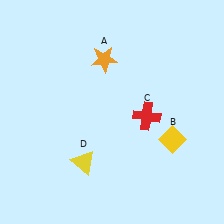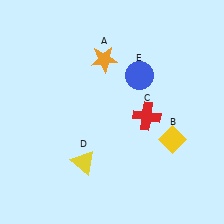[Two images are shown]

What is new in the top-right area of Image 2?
A blue circle (E) was added in the top-right area of Image 2.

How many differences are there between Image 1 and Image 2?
There is 1 difference between the two images.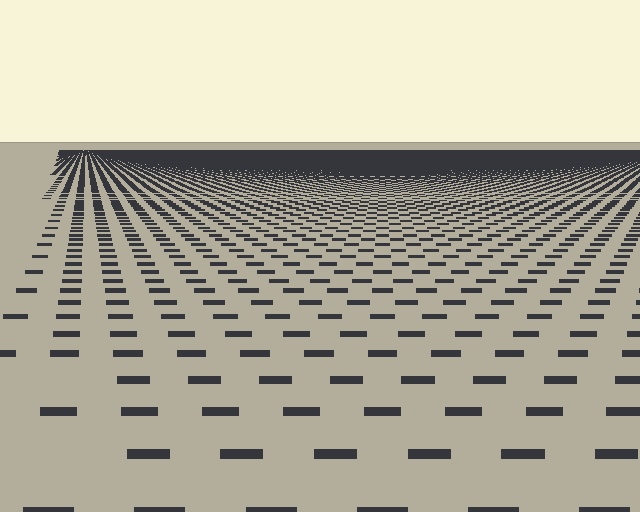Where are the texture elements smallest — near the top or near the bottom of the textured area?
Near the top.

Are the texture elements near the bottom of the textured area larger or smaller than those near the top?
Larger. Near the bottom, elements are closer to the viewer and appear at a bigger on-screen size.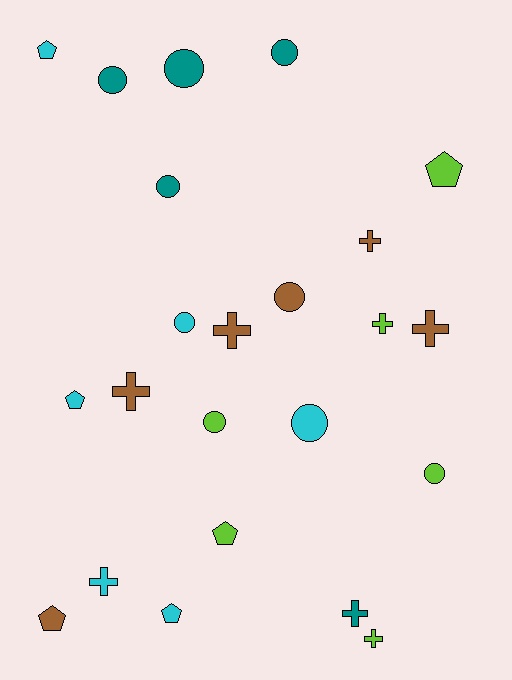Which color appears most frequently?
Cyan, with 6 objects.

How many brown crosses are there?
There are 4 brown crosses.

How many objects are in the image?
There are 23 objects.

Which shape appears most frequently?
Circle, with 9 objects.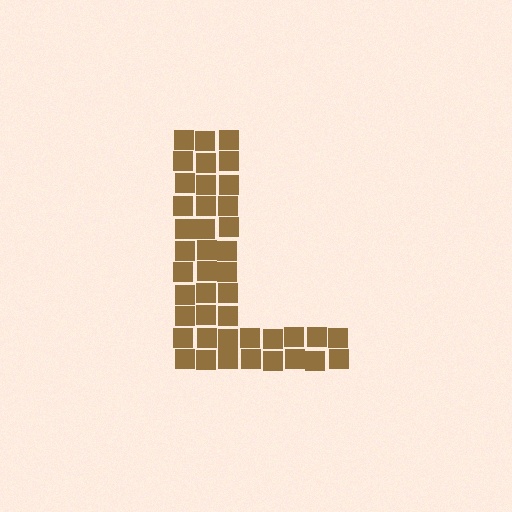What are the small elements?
The small elements are squares.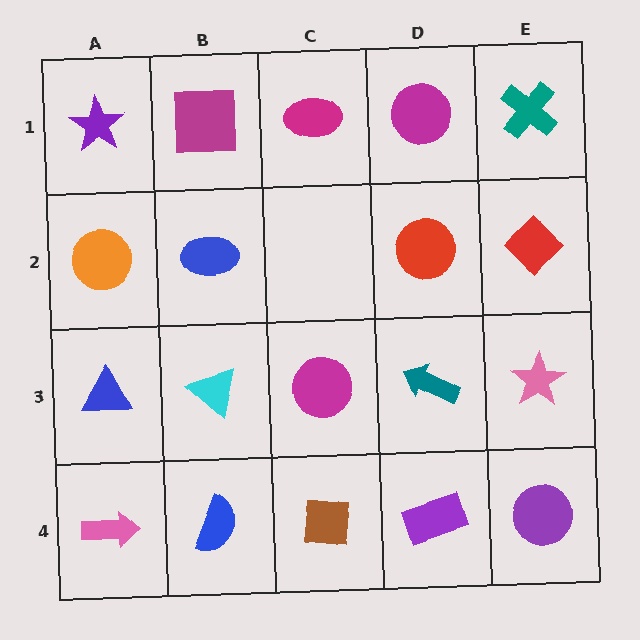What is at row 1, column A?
A purple star.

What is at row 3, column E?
A pink star.